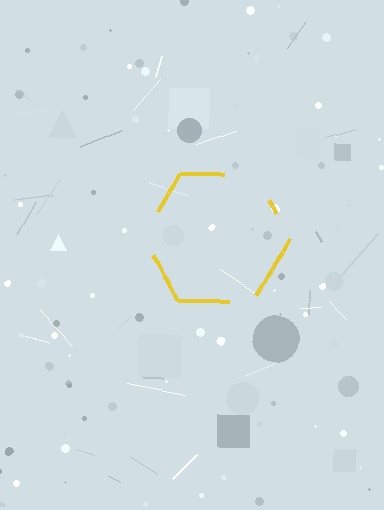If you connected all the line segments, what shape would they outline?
They would outline a hexagon.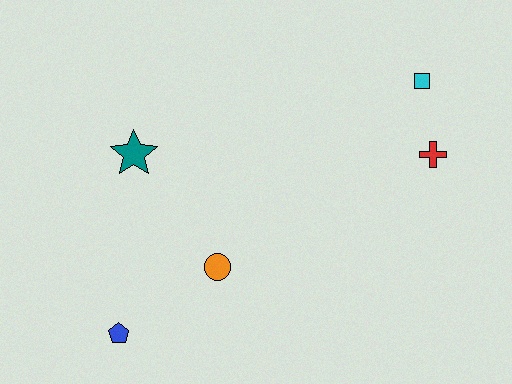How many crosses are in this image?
There is 1 cross.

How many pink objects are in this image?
There are no pink objects.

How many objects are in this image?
There are 5 objects.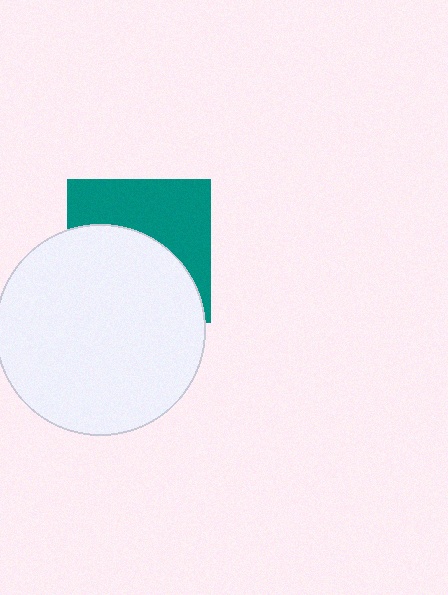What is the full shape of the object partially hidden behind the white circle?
The partially hidden object is a teal square.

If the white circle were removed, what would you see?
You would see the complete teal square.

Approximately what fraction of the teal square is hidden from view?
Roughly 55% of the teal square is hidden behind the white circle.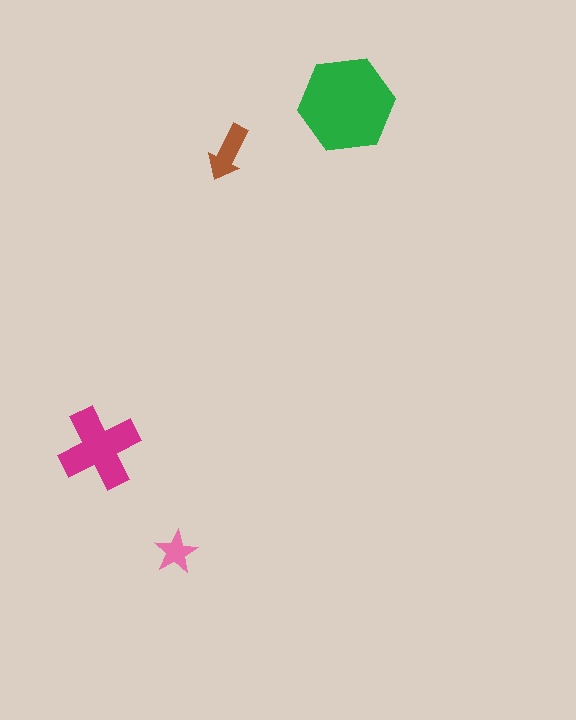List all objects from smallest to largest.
The pink star, the brown arrow, the magenta cross, the green hexagon.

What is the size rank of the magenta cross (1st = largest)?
2nd.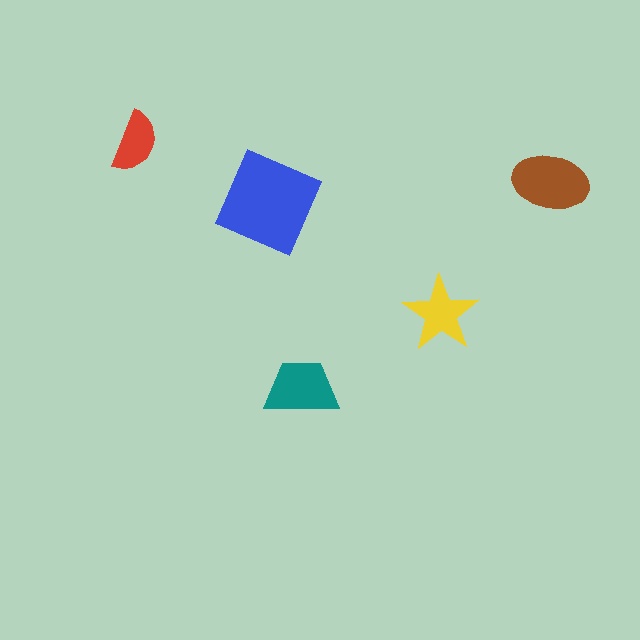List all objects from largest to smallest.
The blue diamond, the brown ellipse, the teal trapezoid, the yellow star, the red semicircle.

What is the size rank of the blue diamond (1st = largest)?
1st.